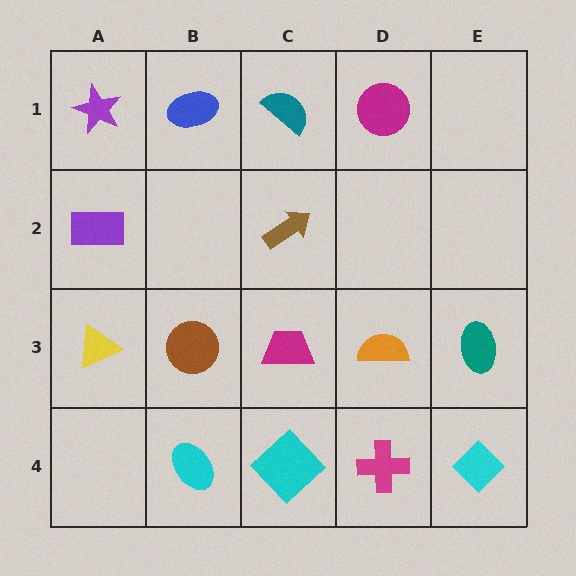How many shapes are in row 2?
2 shapes.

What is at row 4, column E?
A cyan diamond.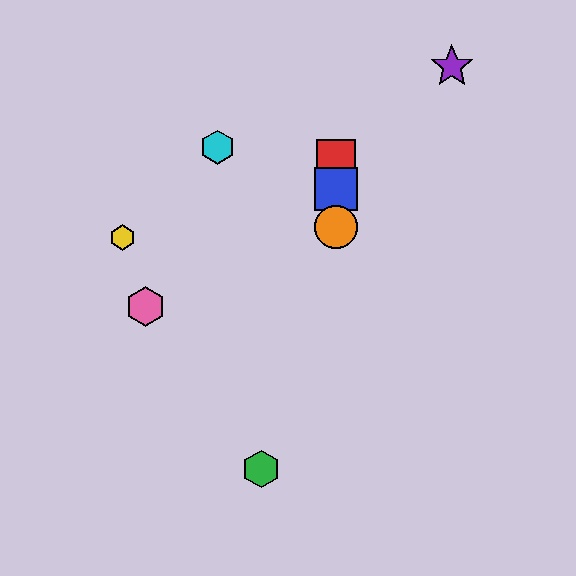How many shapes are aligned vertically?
3 shapes (the red square, the blue square, the orange circle) are aligned vertically.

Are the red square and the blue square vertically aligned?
Yes, both are at x≈336.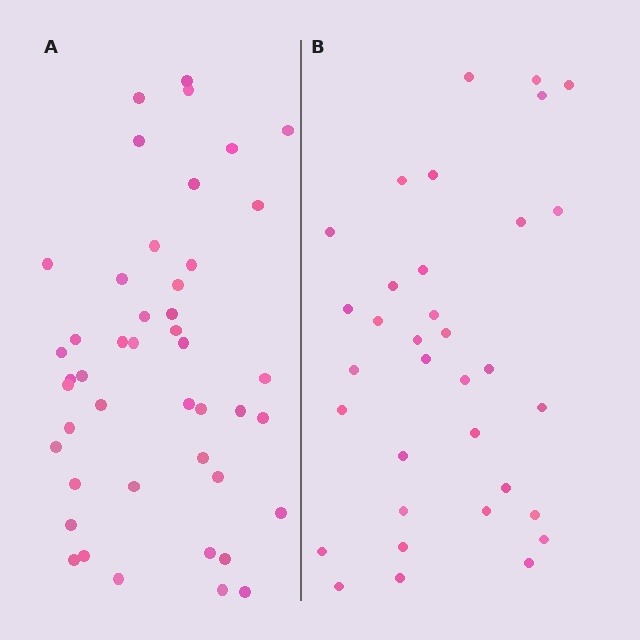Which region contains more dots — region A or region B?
Region A (the left region) has more dots.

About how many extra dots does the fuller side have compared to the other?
Region A has roughly 12 or so more dots than region B.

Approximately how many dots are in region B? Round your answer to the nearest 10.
About 30 dots. (The exact count is 34, which rounds to 30.)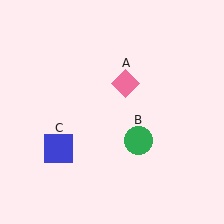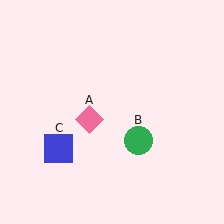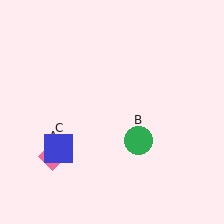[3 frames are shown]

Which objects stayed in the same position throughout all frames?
Green circle (object B) and blue square (object C) remained stationary.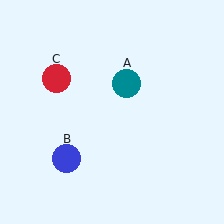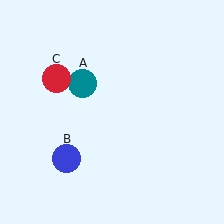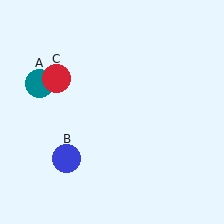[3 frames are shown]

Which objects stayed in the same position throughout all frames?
Blue circle (object B) and red circle (object C) remained stationary.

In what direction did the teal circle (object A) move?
The teal circle (object A) moved left.